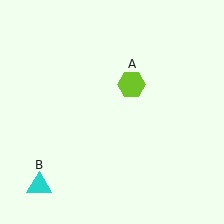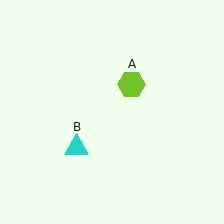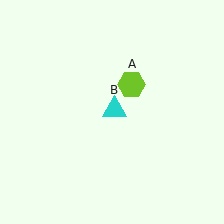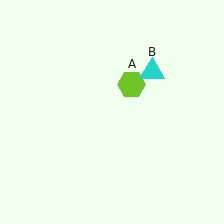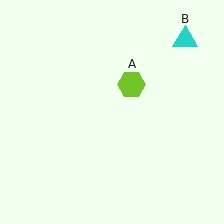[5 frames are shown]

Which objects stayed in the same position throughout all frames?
Lime hexagon (object A) remained stationary.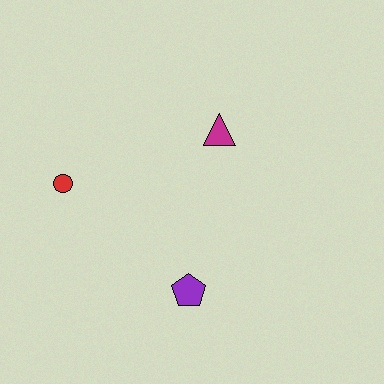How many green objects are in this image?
There are no green objects.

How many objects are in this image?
There are 3 objects.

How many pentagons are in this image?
There is 1 pentagon.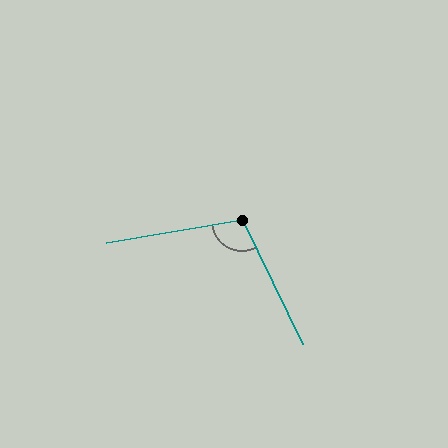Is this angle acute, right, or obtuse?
It is obtuse.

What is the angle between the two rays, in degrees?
Approximately 107 degrees.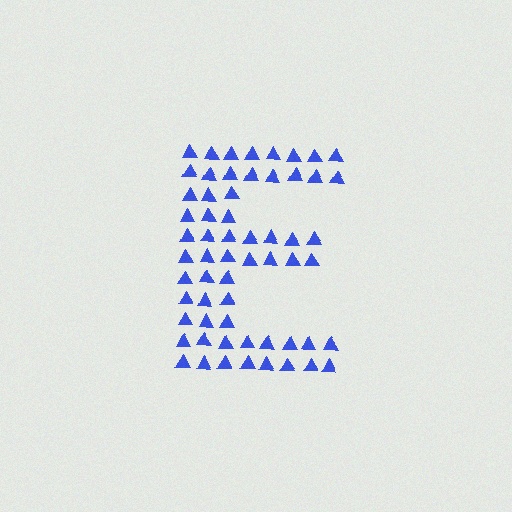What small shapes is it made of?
It is made of small triangles.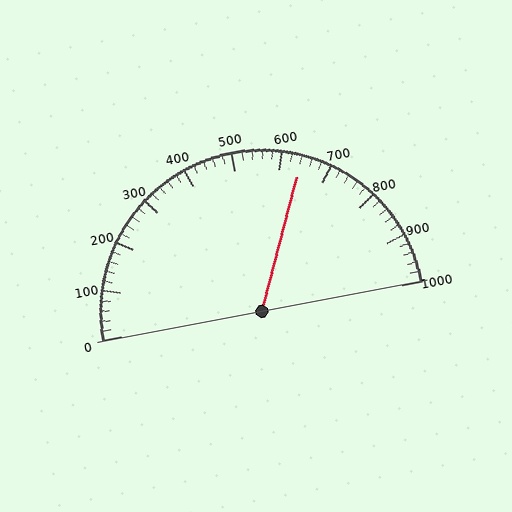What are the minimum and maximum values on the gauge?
The gauge ranges from 0 to 1000.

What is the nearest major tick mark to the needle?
The nearest major tick mark is 600.